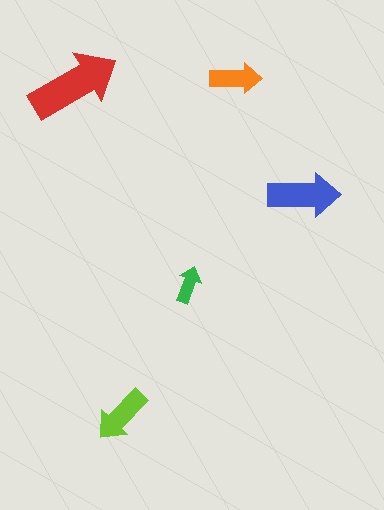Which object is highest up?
The orange arrow is topmost.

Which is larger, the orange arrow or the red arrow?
The red one.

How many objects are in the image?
There are 5 objects in the image.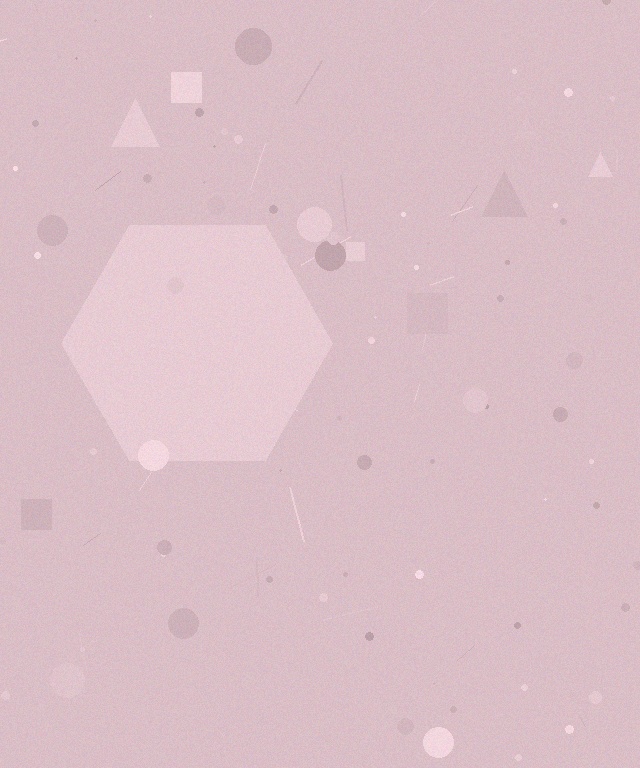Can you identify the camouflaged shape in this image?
The camouflaged shape is a hexagon.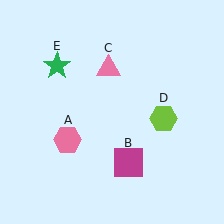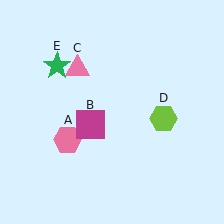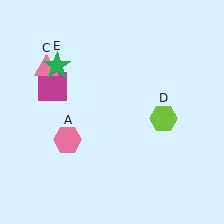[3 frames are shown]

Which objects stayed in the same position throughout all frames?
Pink hexagon (object A) and lime hexagon (object D) and green star (object E) remained stationary.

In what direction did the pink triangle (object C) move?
The pink triangle (object C) moved left.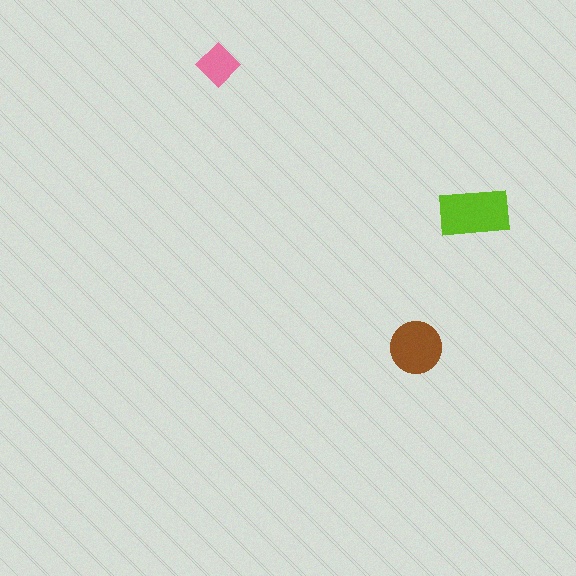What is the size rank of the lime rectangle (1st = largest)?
1st.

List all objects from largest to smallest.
The lime rectangle, the brown circle, the pink diamond.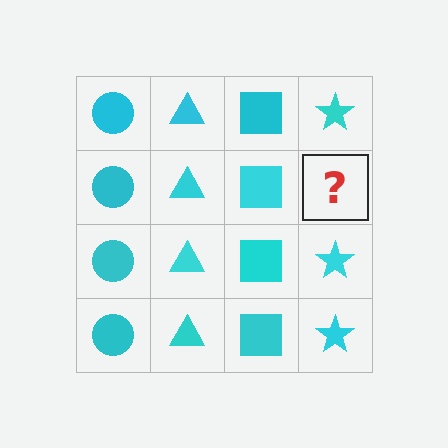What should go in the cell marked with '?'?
The missing cell should contain a cyan star.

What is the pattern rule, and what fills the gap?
The rule is that each column has a consistent shape. The gap should be filled with a cyan star.